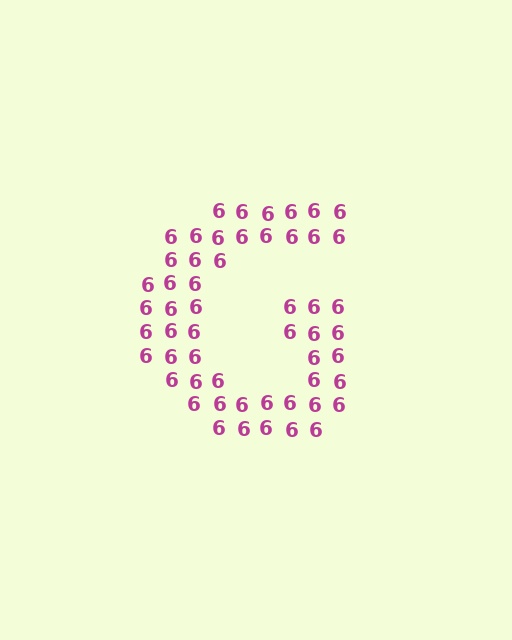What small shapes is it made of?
It is made of small digit 6's.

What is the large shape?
The large shape is the letter G.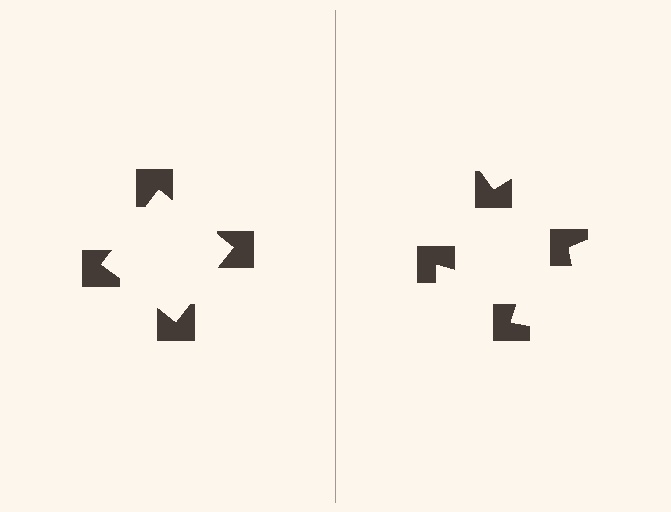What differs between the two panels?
The notched squares are positioned identically on both sides; only the wedge orientations differ. On the left they align to a square; on the right they are misaligned.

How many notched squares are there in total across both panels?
8 — 4 on each side.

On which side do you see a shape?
An illusory square appears on the left side. On the right side the wedge cuts are rotated, so no coherent shape forms.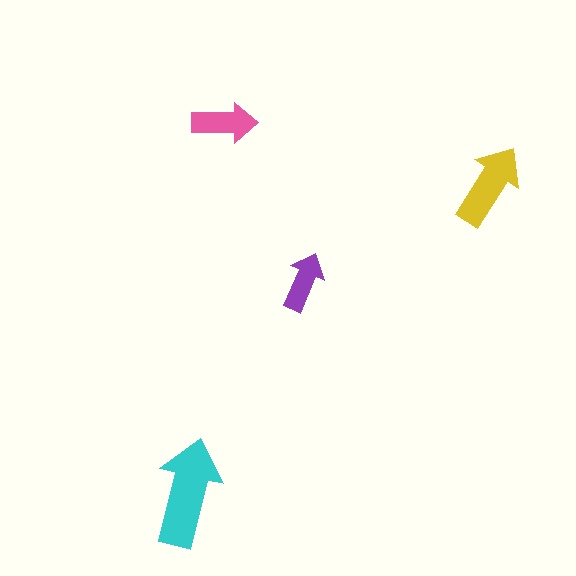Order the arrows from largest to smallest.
the cyan one, the yellow one, the pink one, the purple one.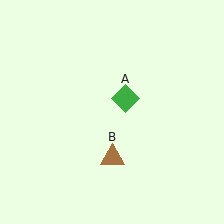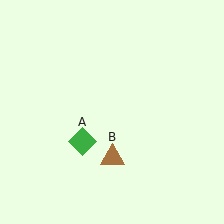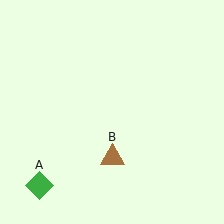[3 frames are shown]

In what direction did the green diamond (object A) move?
The green diamond (object A) moved down and to the left.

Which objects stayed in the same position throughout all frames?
Brown triangle (object B) remained stationary.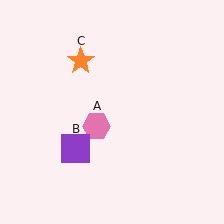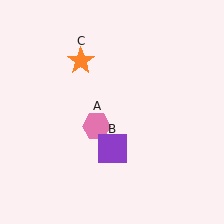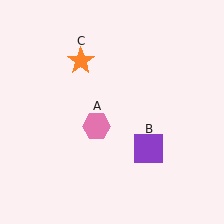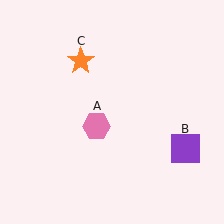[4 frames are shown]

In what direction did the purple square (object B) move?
The purple square (object B) moved right.